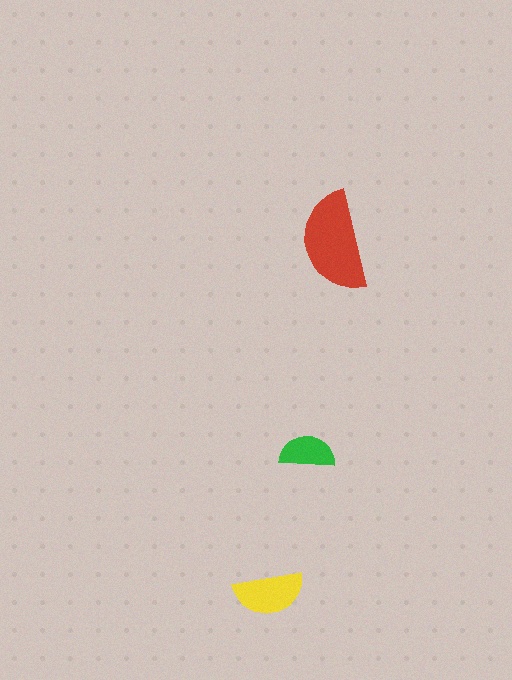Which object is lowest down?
The yellow semicircle is bottommost.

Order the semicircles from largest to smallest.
the red one, the yellow one, the green one.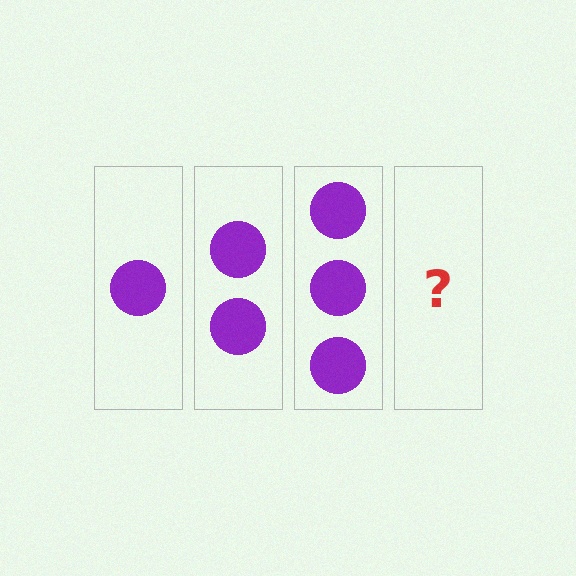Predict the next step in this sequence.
The next step is 4 circles.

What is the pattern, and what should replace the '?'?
The pattern is that each step adds one more circle. The '?' should be 4 circles.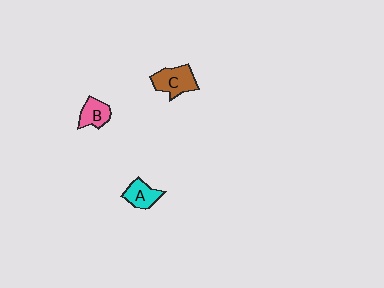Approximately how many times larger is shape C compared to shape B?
Approximately 1.4 times.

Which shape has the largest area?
Shape C (brown).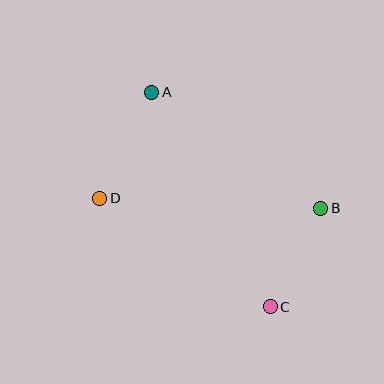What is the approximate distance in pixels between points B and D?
The distance between B and D is approximately 221 pixels.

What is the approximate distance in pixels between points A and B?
The distance between A and B is approximately 205 pixels.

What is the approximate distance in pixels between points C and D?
The distance between C and D is approximately 202 pixels.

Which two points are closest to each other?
Points B and C are closest to each other.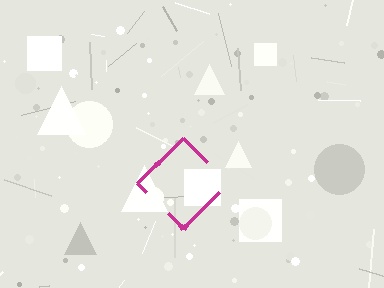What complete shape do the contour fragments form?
The contour fragments form a diamond.